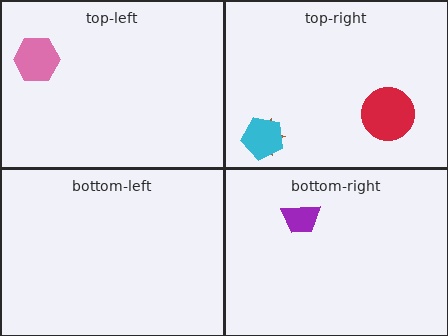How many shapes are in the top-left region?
1.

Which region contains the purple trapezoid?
The bottom-right region.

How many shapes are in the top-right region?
3.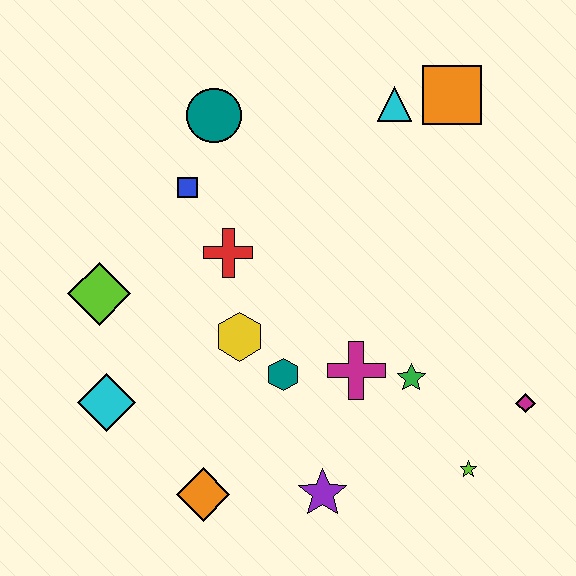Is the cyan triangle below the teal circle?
No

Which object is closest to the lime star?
The magenta diamond is closest to the lime star.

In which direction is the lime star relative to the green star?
The lime star is below the green star.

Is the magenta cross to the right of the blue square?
Yes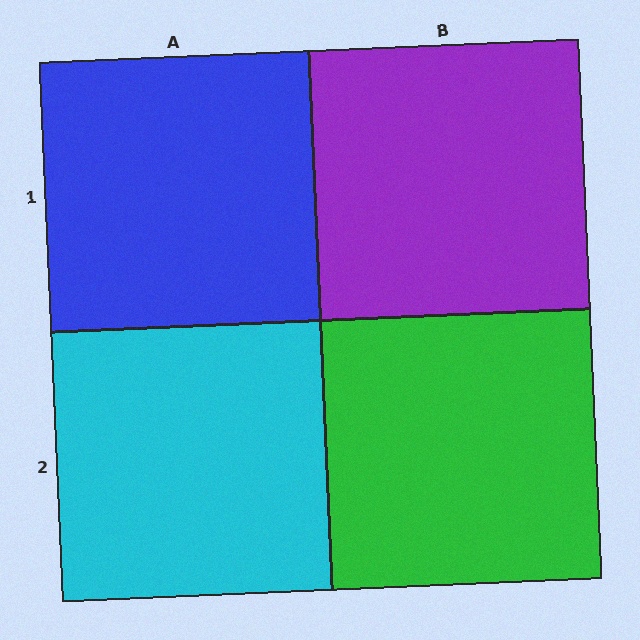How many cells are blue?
1 cell is blue.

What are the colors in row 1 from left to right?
Blue, purple.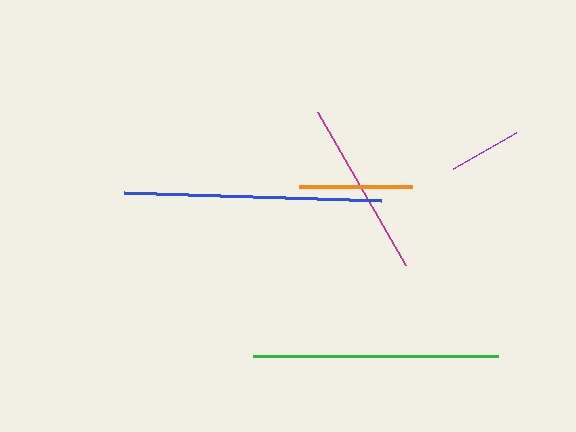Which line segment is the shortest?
The purple line is the shortest at approximately 72 pixels.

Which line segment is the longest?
The blue line is the longest at approximately 257 pixels.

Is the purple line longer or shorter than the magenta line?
The magenta line is longer than the purple line.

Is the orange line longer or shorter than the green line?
The green line is longer than the orange line.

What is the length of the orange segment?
The orange segment is approximately 114 pixels long.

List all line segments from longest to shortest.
From longest to shortest: blue, green, magenta, orange, purple.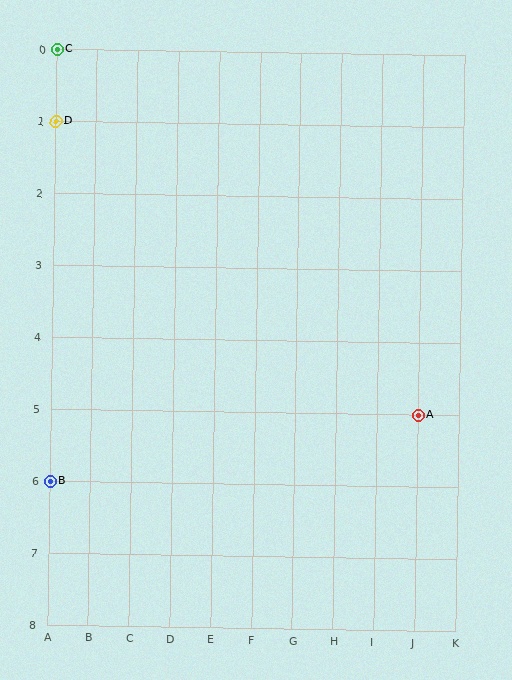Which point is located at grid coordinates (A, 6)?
Point B is at (A, 6).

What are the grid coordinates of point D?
Point D is at grid coordinates (A, 1).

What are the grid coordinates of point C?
Point C is at grid coordinates (A, 0).